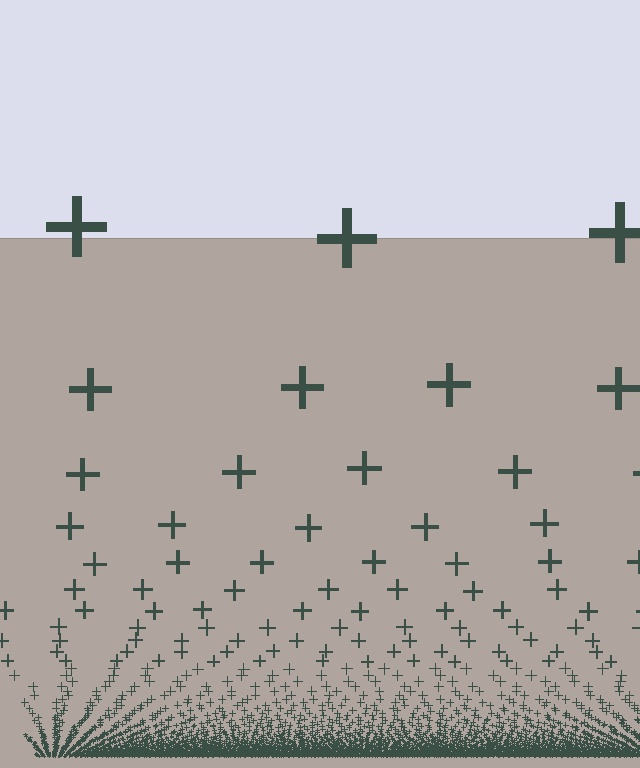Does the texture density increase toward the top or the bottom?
Density increases toward the bottom.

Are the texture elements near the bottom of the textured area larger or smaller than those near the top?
Smaller. The gradient is inverted — elements near the bottom are smaller and denser.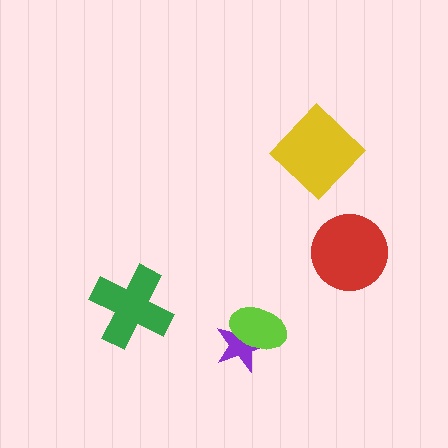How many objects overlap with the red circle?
0 objects overlap with the red circle.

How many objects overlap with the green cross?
0 objects overlap with the green cross.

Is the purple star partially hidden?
Yes, it is partially covered by another shape.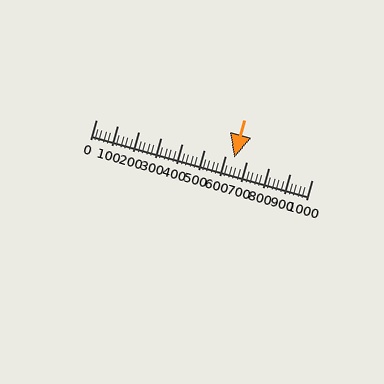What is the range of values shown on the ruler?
The ruler shows values from 0 to 1000.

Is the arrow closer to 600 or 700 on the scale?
The arrow is closer to 600.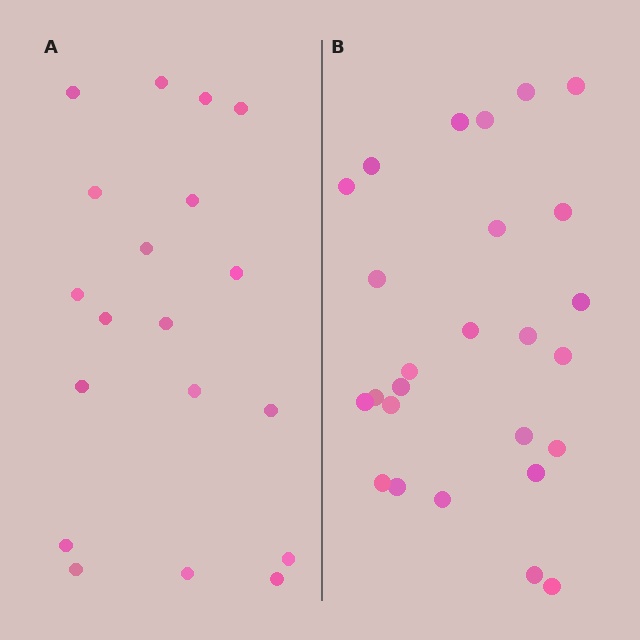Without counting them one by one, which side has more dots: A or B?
Region B (the right region) has more dots.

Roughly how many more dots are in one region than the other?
Region B has roughly 8 or so more dots than region A.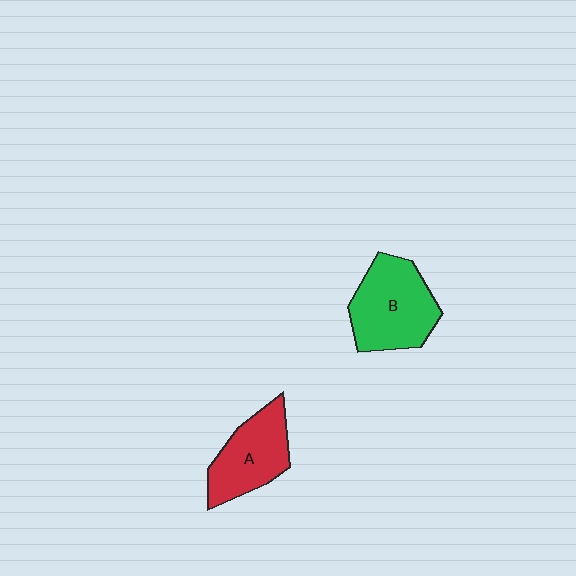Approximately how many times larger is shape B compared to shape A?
Approximately 1.2 times.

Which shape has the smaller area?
Shape A (red).